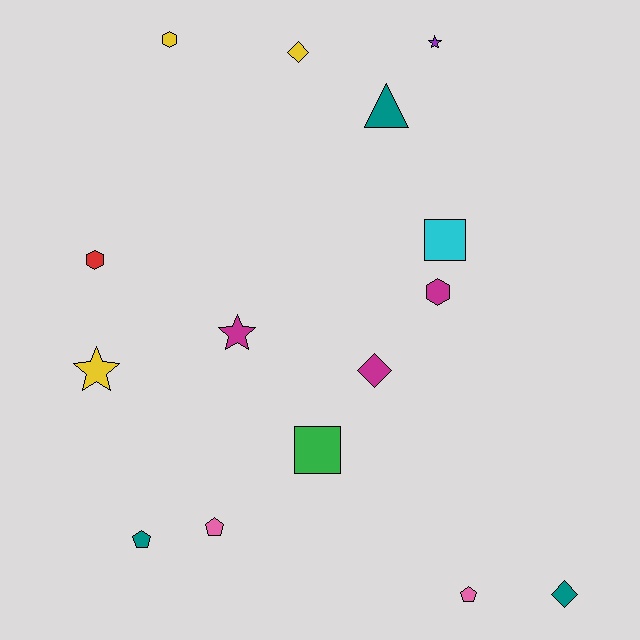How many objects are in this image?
There are 15 objects.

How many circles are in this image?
There are no circles.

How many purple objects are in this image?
There is 1 purple object.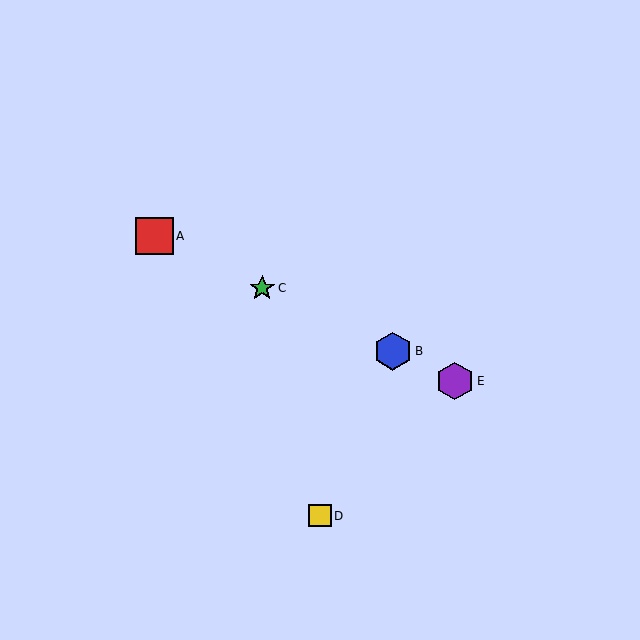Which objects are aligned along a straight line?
Objects A, B, C, E are aligned along a straight line.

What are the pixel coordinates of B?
Object B is at (393, 351).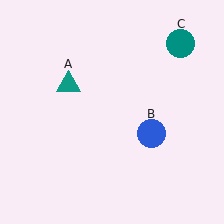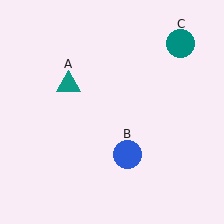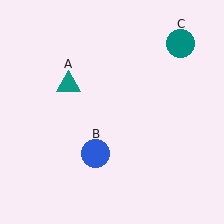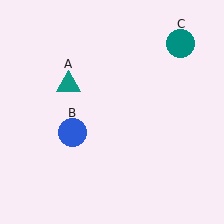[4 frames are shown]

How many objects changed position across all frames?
1 object changed position: blue circle (object B).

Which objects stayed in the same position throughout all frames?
Teal triangle (object A) and teal circle (object C) remained stationary.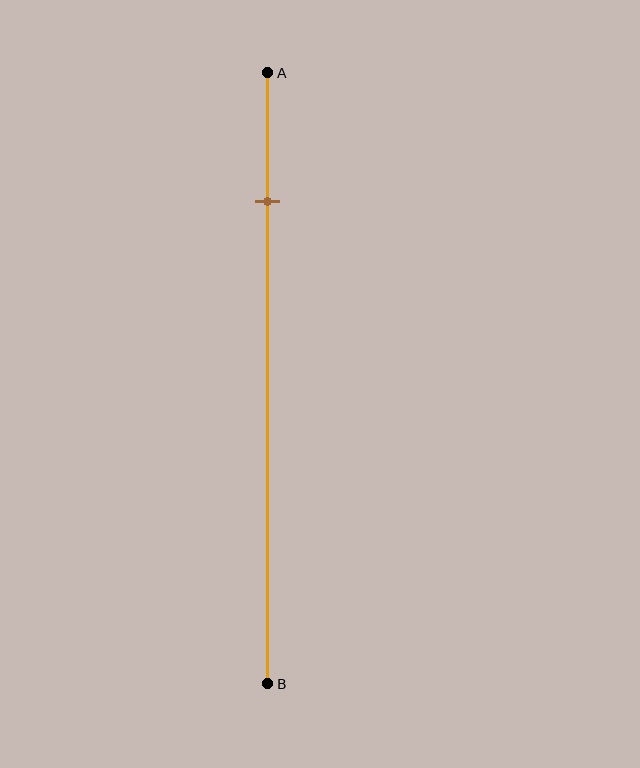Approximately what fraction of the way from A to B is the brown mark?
The brown mark is approximately 20% of the way from A to B.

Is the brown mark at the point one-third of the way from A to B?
No, the mark is at about 20% from A, not at the 33% one-third point.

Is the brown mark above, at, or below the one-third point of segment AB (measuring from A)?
The brown mark is above the one-third point of segment AB.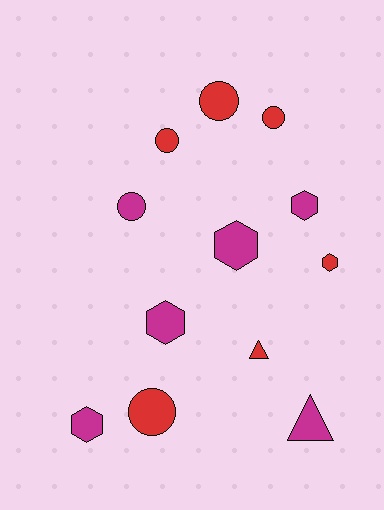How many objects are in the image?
There are 12 objects.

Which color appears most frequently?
Red, with 6 objects.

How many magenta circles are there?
There is 1 magenta circle.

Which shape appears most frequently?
Circle, with 5 objects.